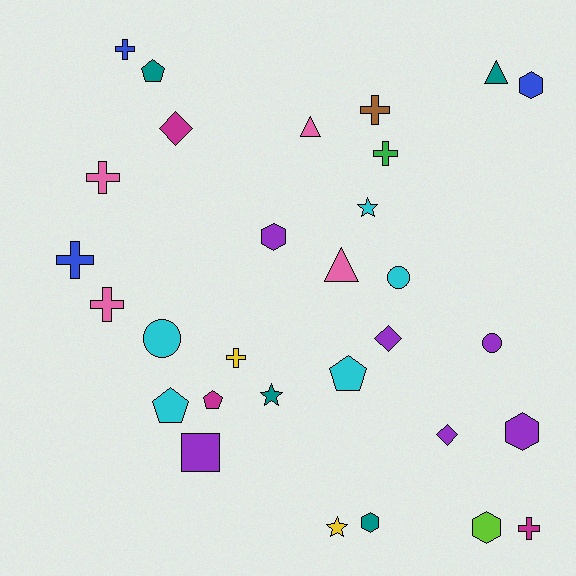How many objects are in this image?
There are 30 objects.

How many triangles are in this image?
There are 3 triangles.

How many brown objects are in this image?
There is 1 brown object.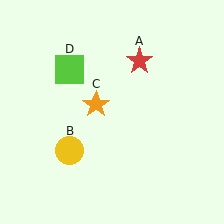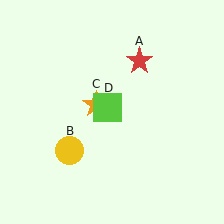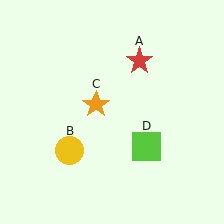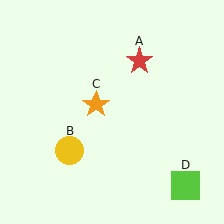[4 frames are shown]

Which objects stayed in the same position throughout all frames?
Red star (object A) and yellow circle (object B) and orange star (object C) remained stationary.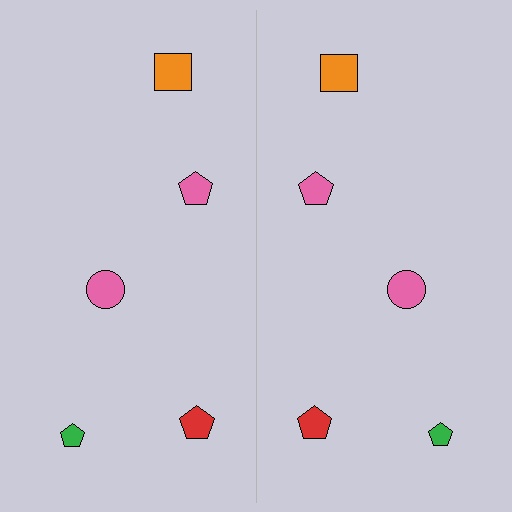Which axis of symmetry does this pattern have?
The pattern has a vertical axis of symmetry running through the center of the image.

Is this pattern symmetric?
Yes, this pattern has bilateral (reflection) symmetry.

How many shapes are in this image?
There are 10 shapes in this image.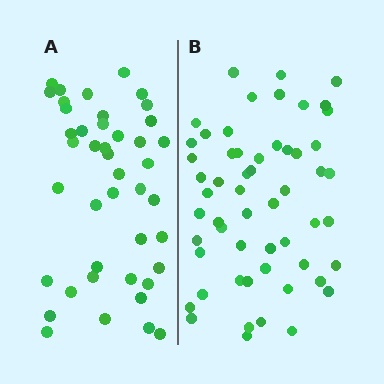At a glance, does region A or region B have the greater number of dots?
Region B (the right region) has more dots.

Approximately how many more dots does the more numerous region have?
Region B has approximately 15 more dots than region A.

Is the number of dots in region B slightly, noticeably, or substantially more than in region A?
Region B has noticeably more, but not dramatically so. The ratio is roughly 1.3 to 1.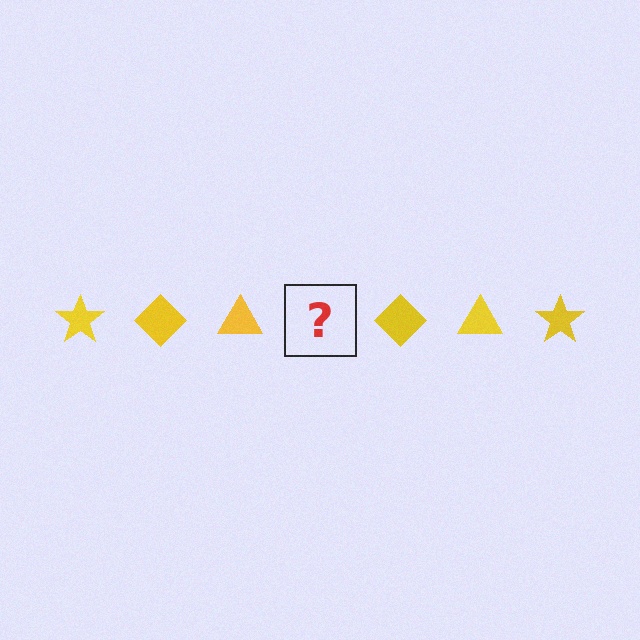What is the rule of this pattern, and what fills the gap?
The rule is that the pattern cycles through star, diamond, triangle shapes in yellow. The gap should be filled with a yellow star.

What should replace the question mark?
The question mark should be replaced with a yellow star.